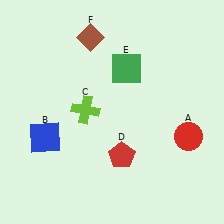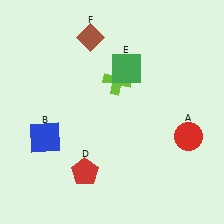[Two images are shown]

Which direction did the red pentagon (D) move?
The red pentagon (D) moved left.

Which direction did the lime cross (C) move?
The lime cross (C) moved right.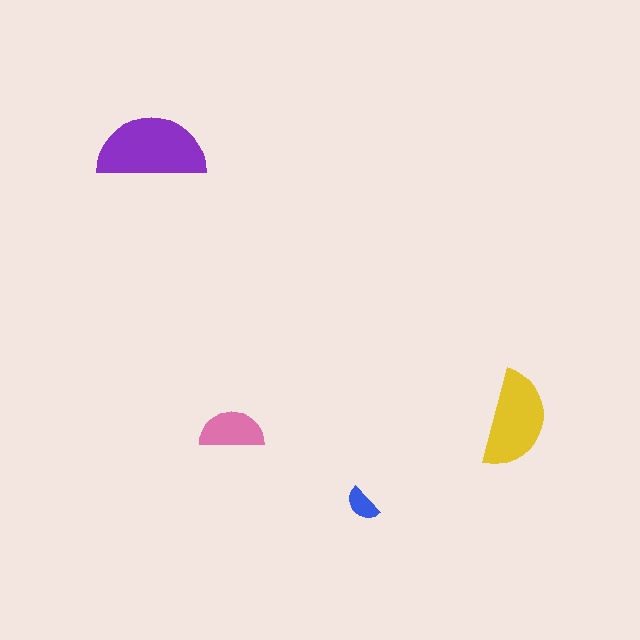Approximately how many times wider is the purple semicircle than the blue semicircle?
About 3 times wider.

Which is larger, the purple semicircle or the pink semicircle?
The purple one.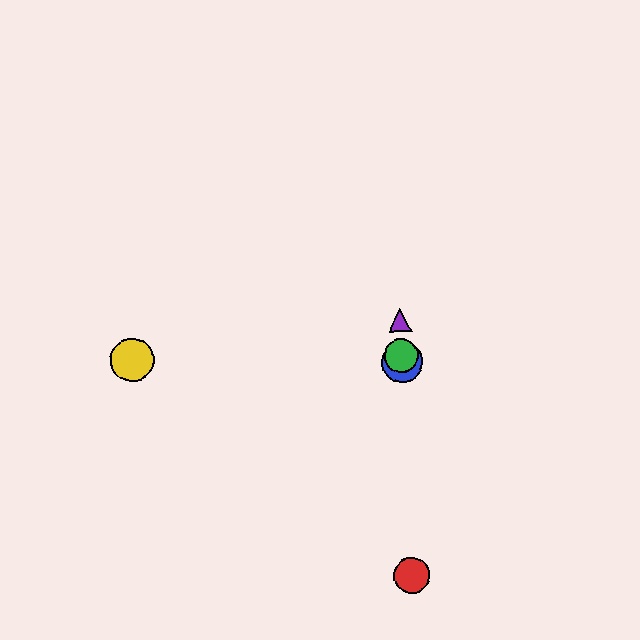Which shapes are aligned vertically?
The red circle, the blue circle, the green circle, the purple triangle are aligned vertically.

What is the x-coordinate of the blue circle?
The blue circle is at x≈402.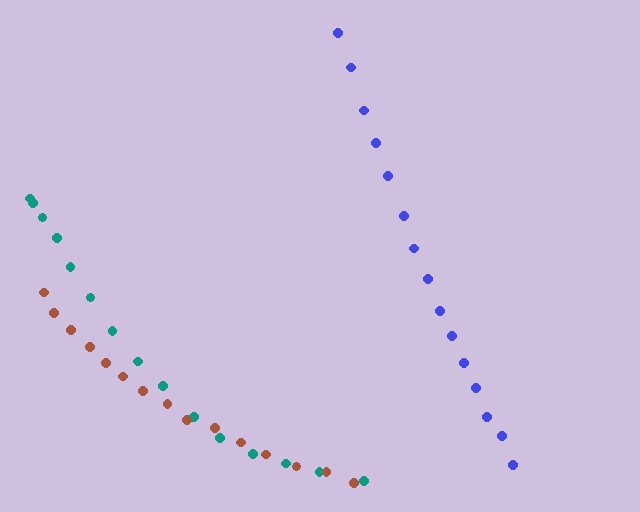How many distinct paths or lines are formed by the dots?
There are 3 distinct paths.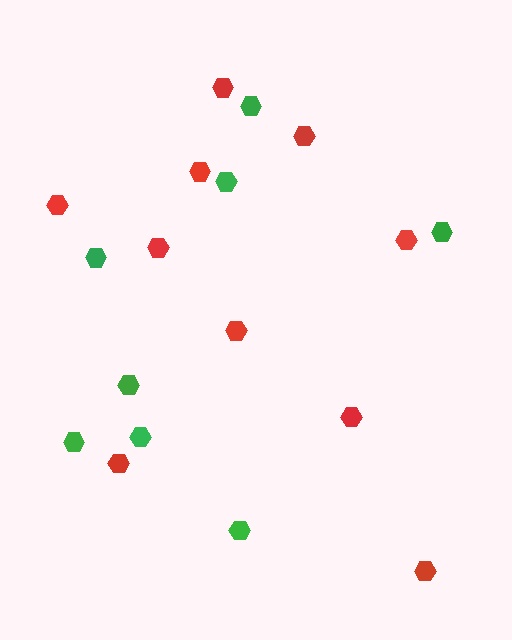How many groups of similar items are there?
There are 2 groups: one group of green hexagons (8) and one group of red hexagons (10).